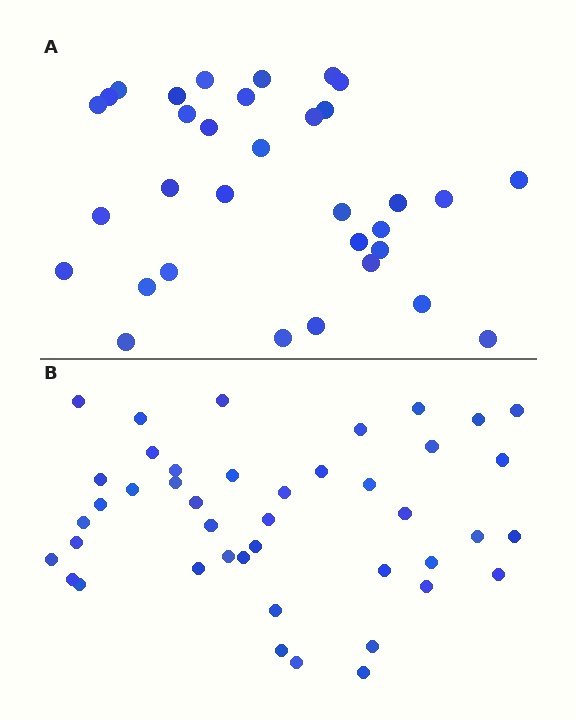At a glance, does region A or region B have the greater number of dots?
Region B (the bottom region) has more dots.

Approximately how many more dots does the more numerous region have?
Region B has roughly 10 or so more dots than region A.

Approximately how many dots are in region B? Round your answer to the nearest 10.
About 40 dots. (The exact count is 43, which rounds to 40.)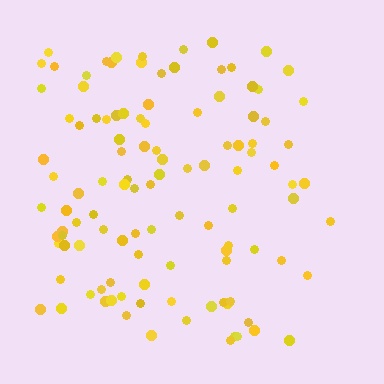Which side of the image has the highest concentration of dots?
The left.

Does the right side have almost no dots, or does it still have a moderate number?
Still a moderate number, just noticeably fewer than the left.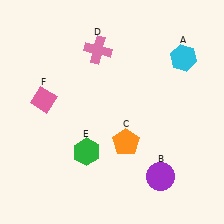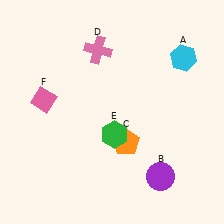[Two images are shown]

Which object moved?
The green hexagon (E) moved right.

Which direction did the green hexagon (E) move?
The green hexagon (E) moved right.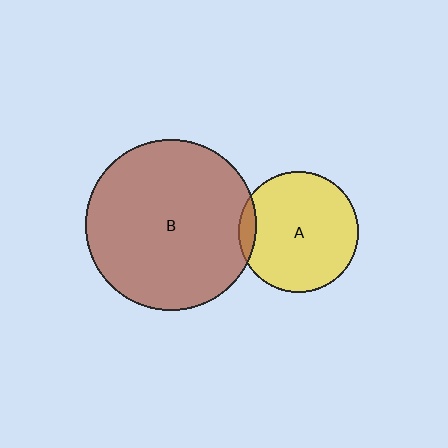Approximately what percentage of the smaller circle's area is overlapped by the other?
Approximately 5%.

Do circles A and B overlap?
Yes.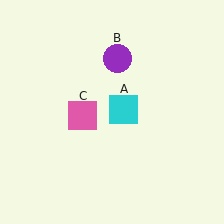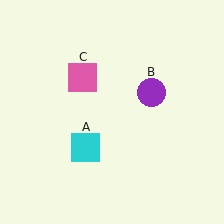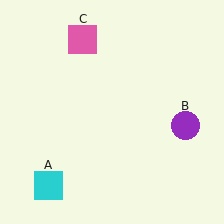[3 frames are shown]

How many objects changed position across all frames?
3 objects changed position: cyan square (object A), purple circle (object B), pink square (object C).